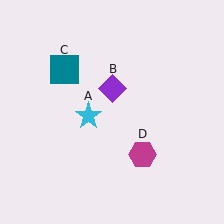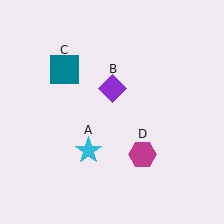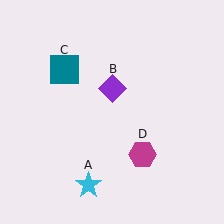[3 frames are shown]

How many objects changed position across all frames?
1 object changed position: cyan star (object A).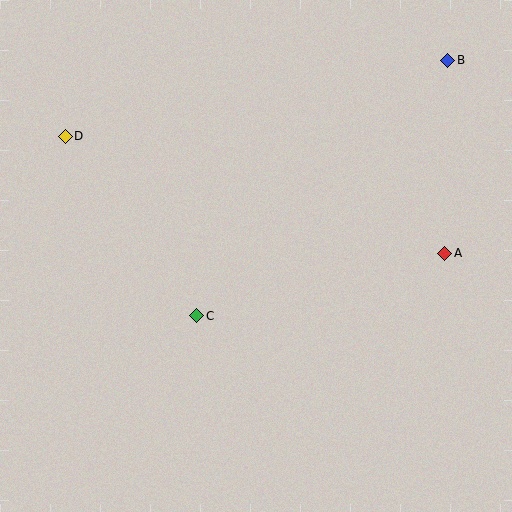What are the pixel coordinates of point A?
Point A is at (445, 253).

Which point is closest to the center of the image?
Point C at (197, 316) is closest to the center.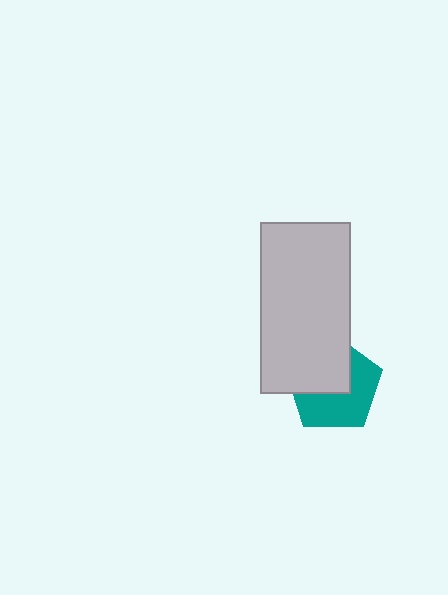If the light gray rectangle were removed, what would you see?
You would see the complete teal pentagon.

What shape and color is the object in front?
The object in front is a light gray rectangle.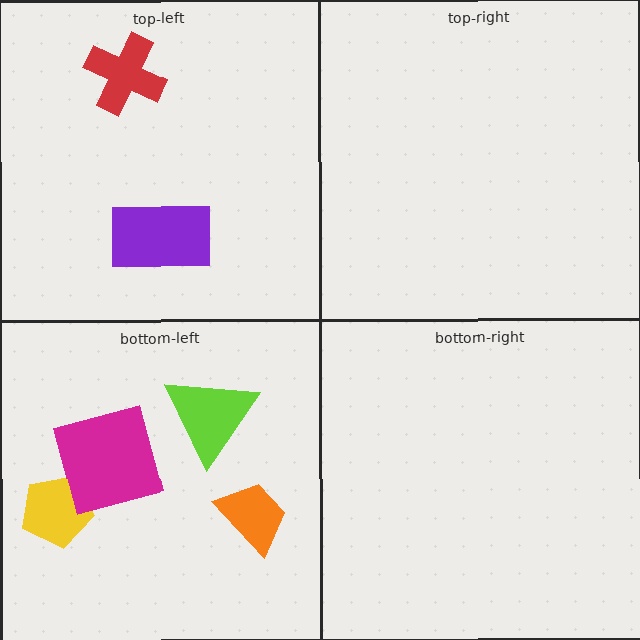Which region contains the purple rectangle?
The top-left region.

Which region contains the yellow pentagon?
The bottom-left region.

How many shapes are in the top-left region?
2.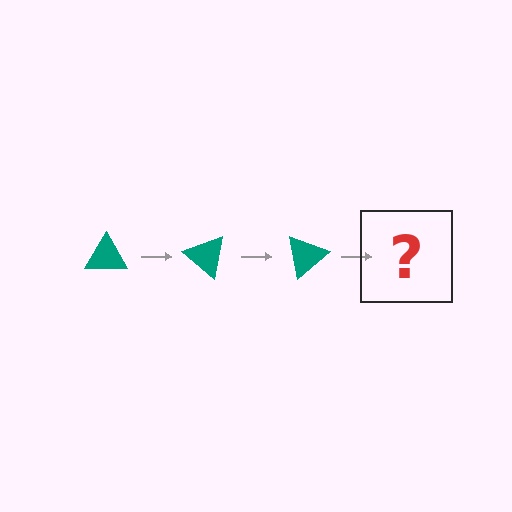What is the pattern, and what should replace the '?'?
The pattern is that the triangle rotates 40 degrees each step. The '?' should be a teal triangle rotated 120 degrees.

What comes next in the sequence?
The next element should be a teal triangle rotated 120 degrees.